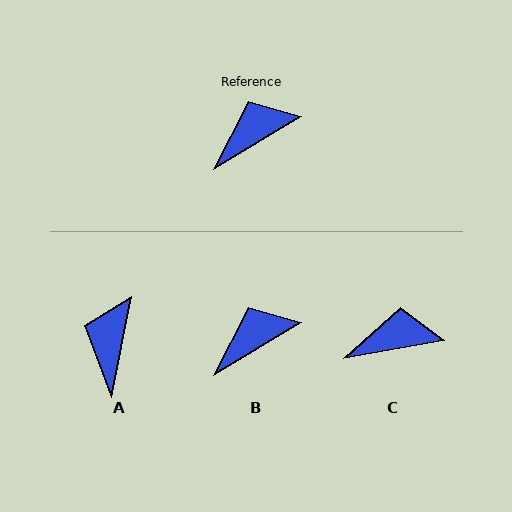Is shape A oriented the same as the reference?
No, it is off by about 48 degrees.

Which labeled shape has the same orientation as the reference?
B.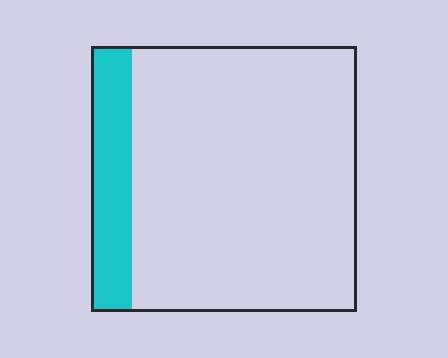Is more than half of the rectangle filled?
No.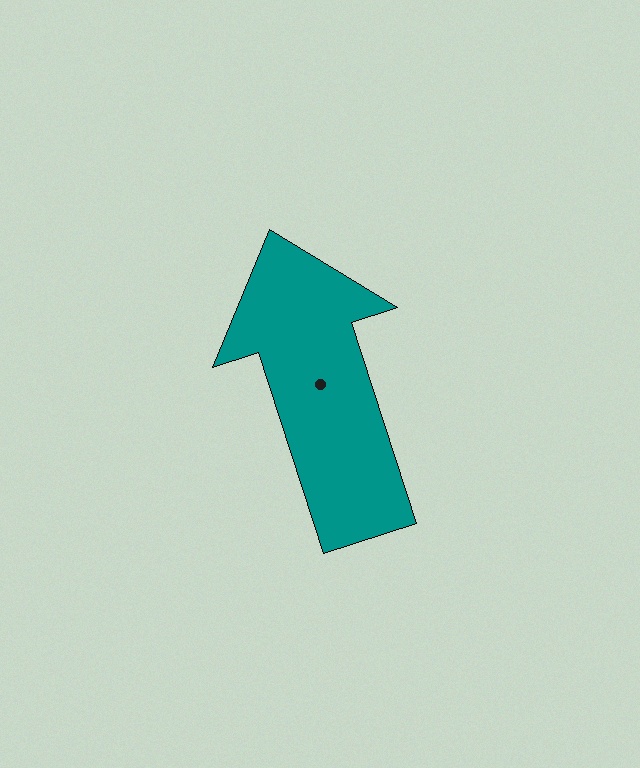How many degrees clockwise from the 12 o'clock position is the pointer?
Approximately 342 degrees.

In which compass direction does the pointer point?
North.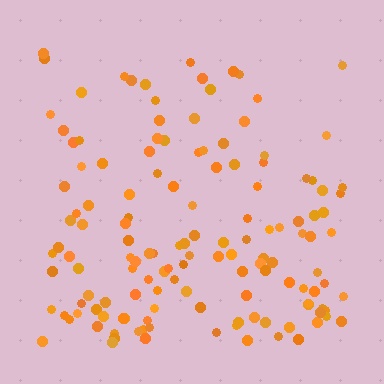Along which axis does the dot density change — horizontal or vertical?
Vertical.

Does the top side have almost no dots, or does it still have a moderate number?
Still a moderate number, just noticeably fewer than the bottom.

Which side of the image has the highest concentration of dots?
The bottom.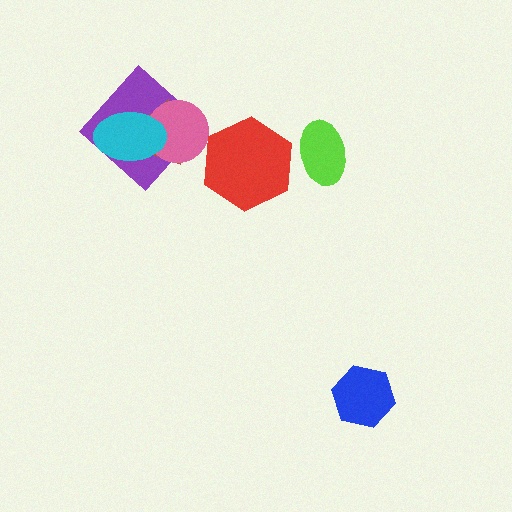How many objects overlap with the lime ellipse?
0 objects overlap with the lime ellipse.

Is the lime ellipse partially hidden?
No, no other shape covers it.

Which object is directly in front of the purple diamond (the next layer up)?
The brown triangle is directly in front of the purple diamond.